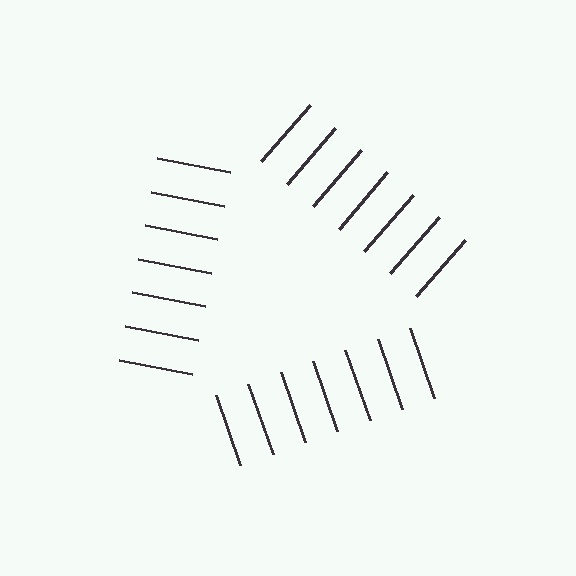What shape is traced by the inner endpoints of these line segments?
An illusory triangle — the line segments terminate on its edges but no continuous stroke is drawn.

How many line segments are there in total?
21 — 7 along each of the 3 edges.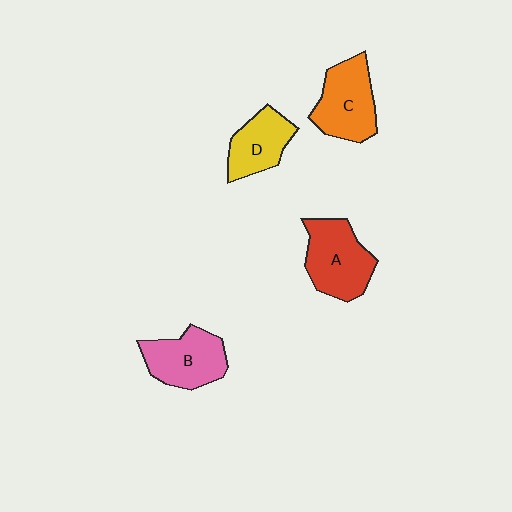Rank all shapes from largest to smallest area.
From largest to smallest: A (red), C (orange), B (pink), D (yellow).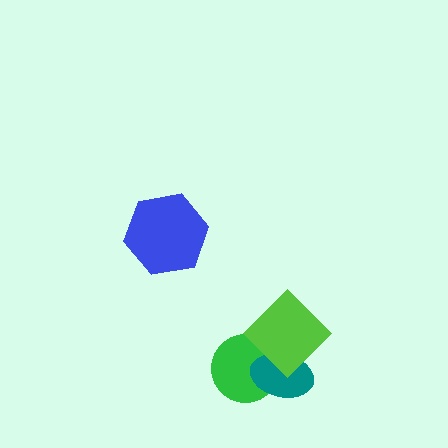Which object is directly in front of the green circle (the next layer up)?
The teal ellipse is directly in front of the green circle.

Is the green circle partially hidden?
Yes, it is partially covered by another shape.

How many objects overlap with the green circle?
2 objects overlap with the green circle.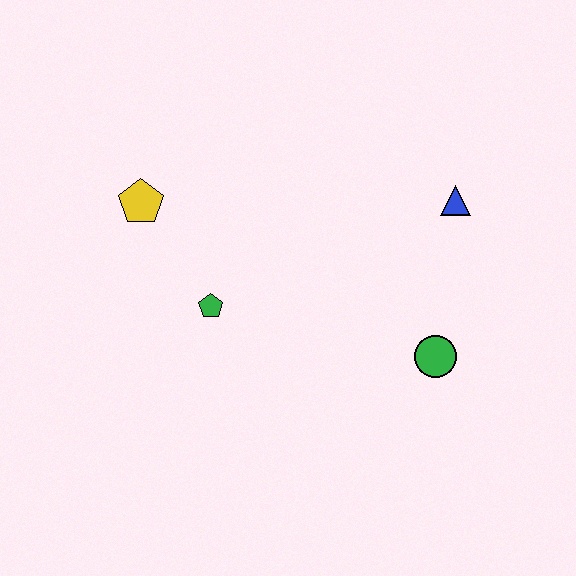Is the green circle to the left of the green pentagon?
No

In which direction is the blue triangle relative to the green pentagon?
The blue triangle is to the right of the green pentagon.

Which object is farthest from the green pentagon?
The blue triangle is farthest from the green pentagon.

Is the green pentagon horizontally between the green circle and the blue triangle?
No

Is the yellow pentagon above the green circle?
Yes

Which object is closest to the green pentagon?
The yellow pentagon is closest to the green pentagon.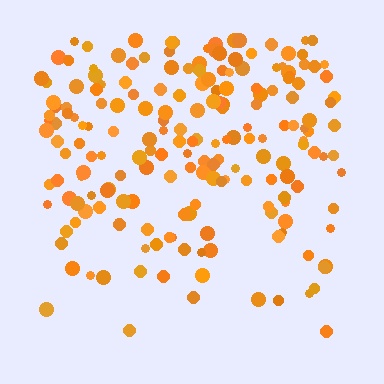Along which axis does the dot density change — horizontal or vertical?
Vertical.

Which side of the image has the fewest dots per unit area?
The bottom.